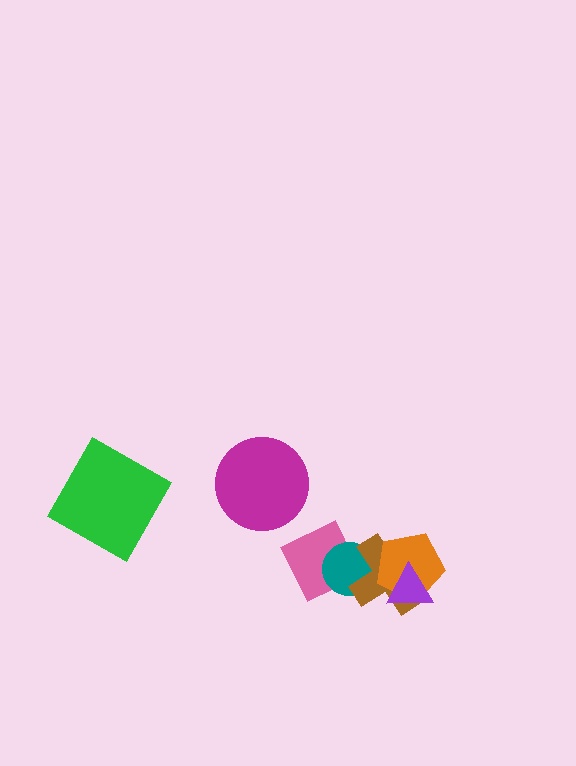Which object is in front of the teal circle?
The brown cross is in front of the teal circle.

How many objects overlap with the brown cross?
4 objects overlap with the brown cross.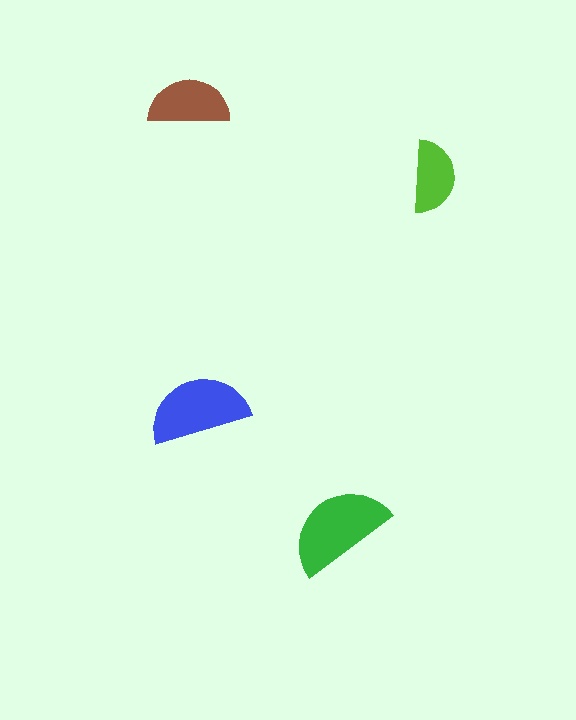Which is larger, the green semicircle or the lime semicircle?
The green one.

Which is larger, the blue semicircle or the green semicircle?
The green one.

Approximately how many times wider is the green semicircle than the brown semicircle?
About 1.5 times wider.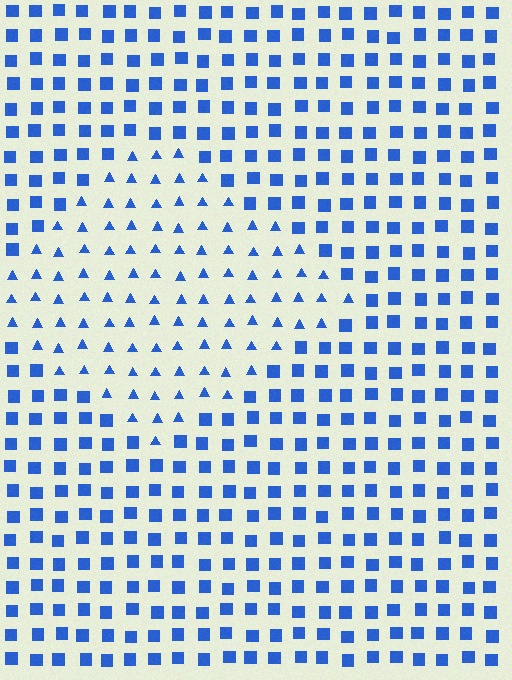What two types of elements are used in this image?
The image uses triangles inside the diamond region and squares outside it.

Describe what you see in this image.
The image is filled with small blue elements arranged in a uniform grid. A diamond-shaped region contains triangles, while the surrounding area contains squares. The boundary is defined purely by the change in element shape.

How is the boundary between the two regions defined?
The boundary is defined by a change in element shape: triangles inside vs. squares outside. All elements share the same color and spacing.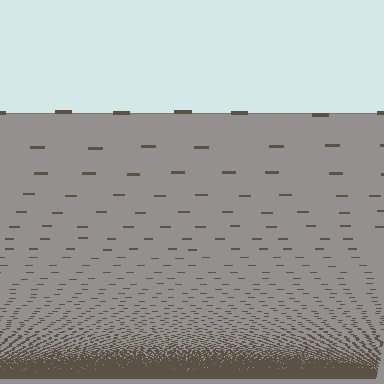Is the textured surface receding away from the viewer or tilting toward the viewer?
The surface appears to tilt toward the viewer. Texture elements get larger and sparser toward the top.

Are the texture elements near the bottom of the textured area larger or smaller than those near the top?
Smaller. The gradient is inverted — elements near the bottom are smaller and denser.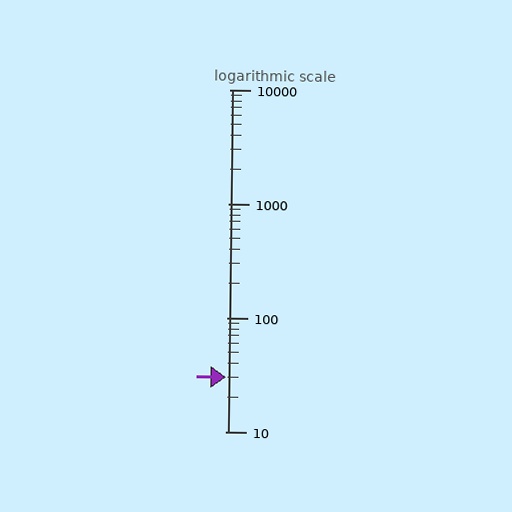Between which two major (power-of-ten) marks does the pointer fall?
The pointer is between 10 and 100.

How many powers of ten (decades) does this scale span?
The scale spans 3 decades, from 10 to 10000.